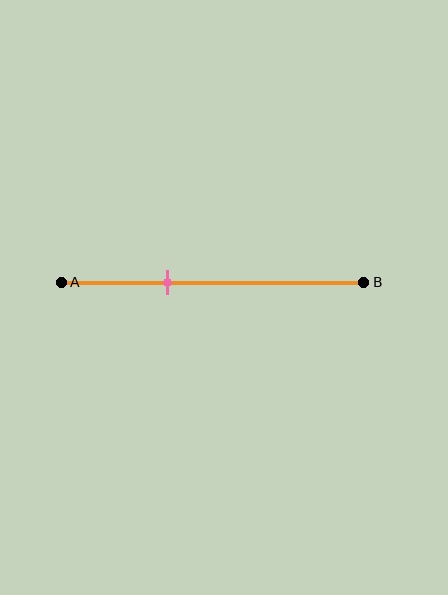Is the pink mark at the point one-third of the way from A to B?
Yes, the mark is approximately at the one-third point.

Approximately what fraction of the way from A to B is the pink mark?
The pink mark is approximately 35% of the way from A to B.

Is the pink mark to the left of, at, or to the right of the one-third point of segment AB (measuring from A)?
The pink mark is approximately at the one-third point of segment AB.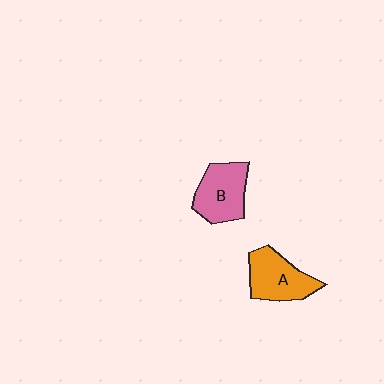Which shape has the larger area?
Shape A (orange).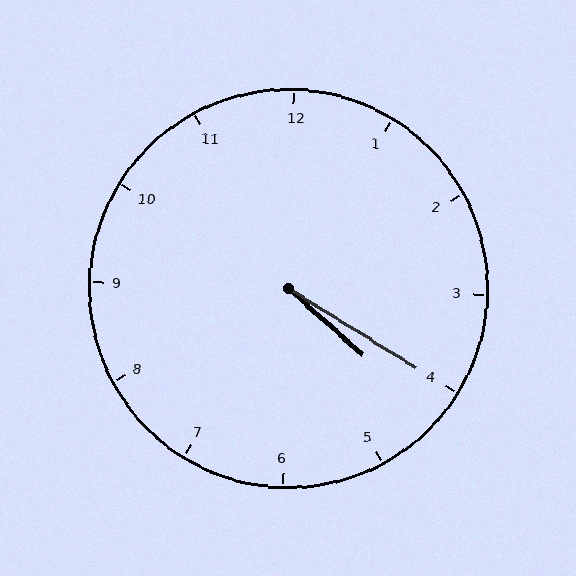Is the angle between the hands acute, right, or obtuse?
It is acute.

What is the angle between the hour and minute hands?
Approximately 10 degrees.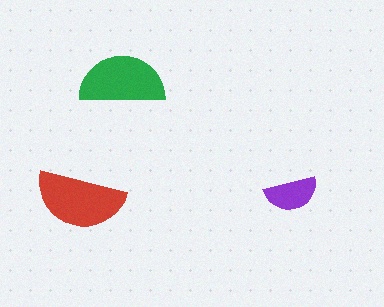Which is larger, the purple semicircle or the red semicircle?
The red one.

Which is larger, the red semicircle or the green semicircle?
The red one.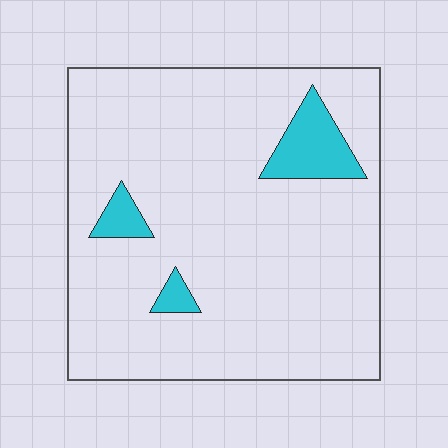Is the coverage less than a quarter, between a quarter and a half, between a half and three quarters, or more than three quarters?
Less than a quarter.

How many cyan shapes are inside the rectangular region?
3.